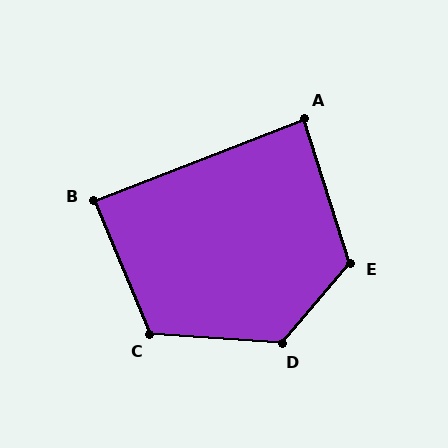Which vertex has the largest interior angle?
D, at approximately 127 degrees.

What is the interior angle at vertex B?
Approximately 88 degrees (approximately right).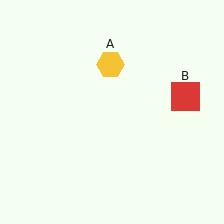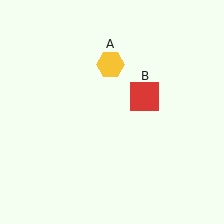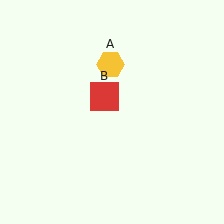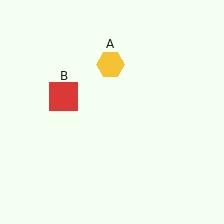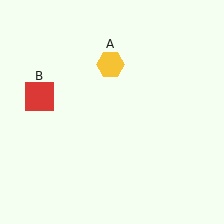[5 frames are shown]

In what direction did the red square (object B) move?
The red square (object B) moved left.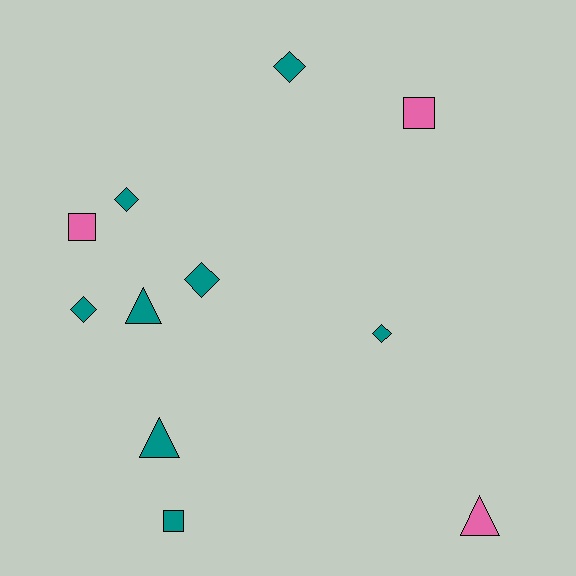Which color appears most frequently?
Teal, with 8 objects.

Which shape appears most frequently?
Diamond, with 5 objects.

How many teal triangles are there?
There are 2 teal triangles.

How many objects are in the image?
There are 11 objects.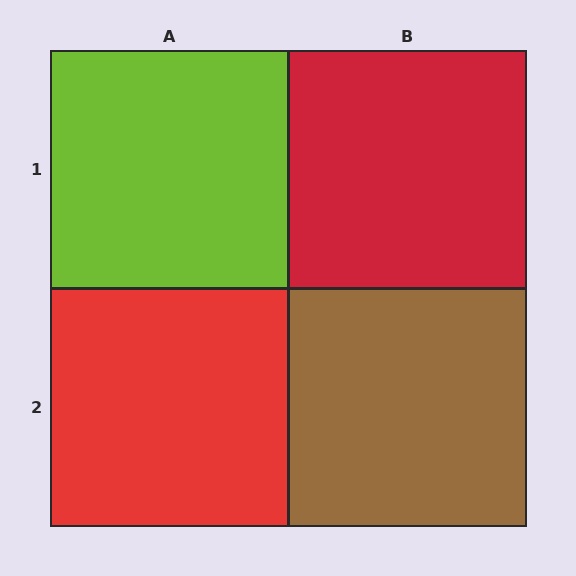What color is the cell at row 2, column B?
Brown.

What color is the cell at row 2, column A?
Red.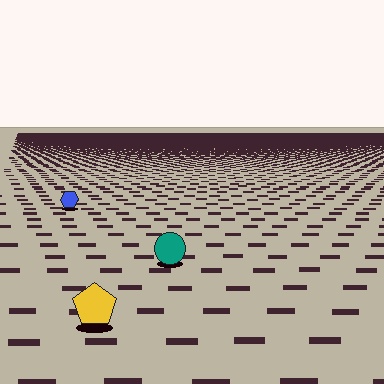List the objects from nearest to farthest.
From nearest to farthest: the yellow pentagon, the teal circle, the blue hexagon.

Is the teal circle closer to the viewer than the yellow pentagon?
No. The yellow pentagon is closer — you can tell from the texture gradient: the ground texture is coarser near it.